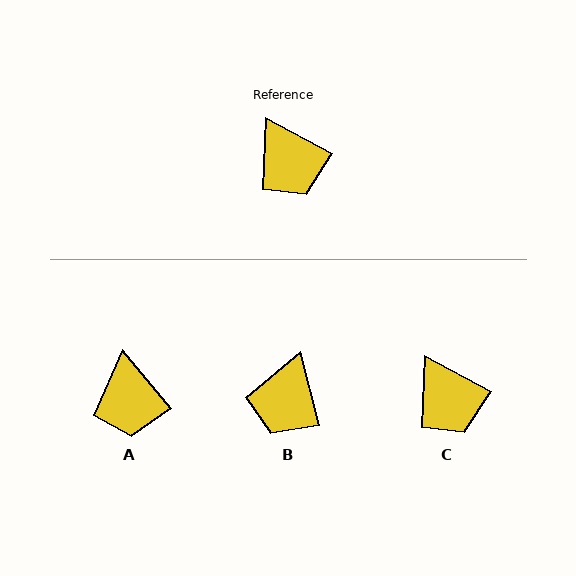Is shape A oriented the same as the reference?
No, it is off by about 22 degrees.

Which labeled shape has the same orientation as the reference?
C.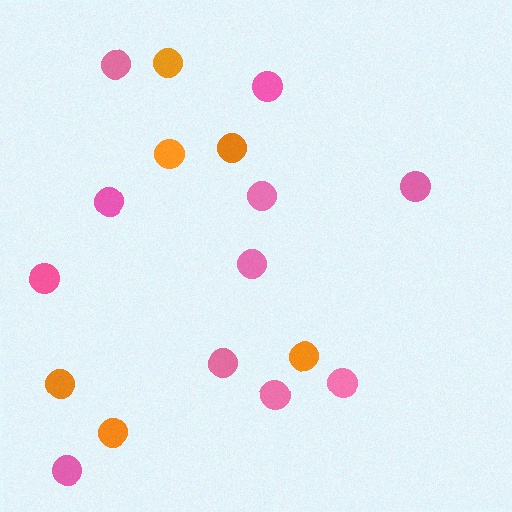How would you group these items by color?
There are 2 groups: one group of pink circles (11) and one group of orange circles (6).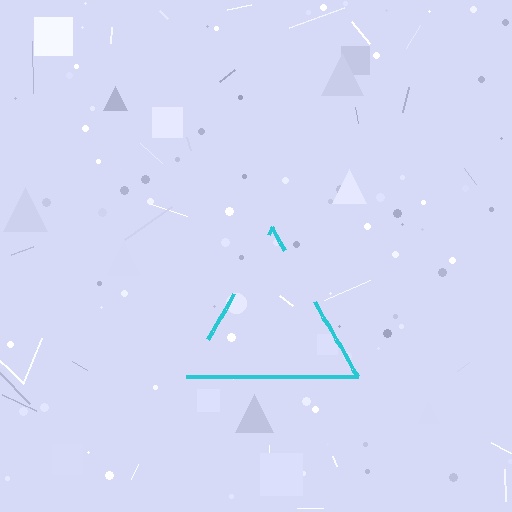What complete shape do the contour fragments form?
The contour fragments form a triangle.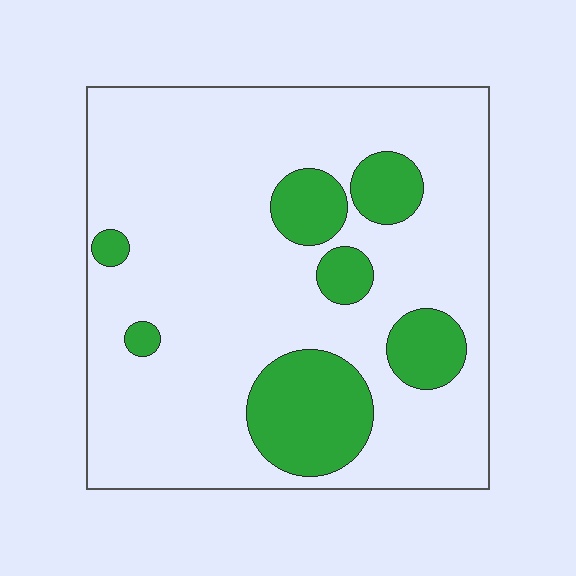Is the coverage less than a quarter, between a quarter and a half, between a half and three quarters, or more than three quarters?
Less than a quarter.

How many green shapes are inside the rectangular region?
7.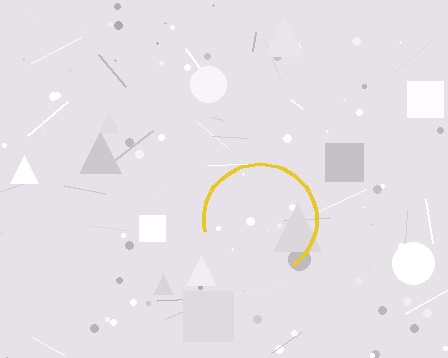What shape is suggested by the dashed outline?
The dashed outline suggests a circle.